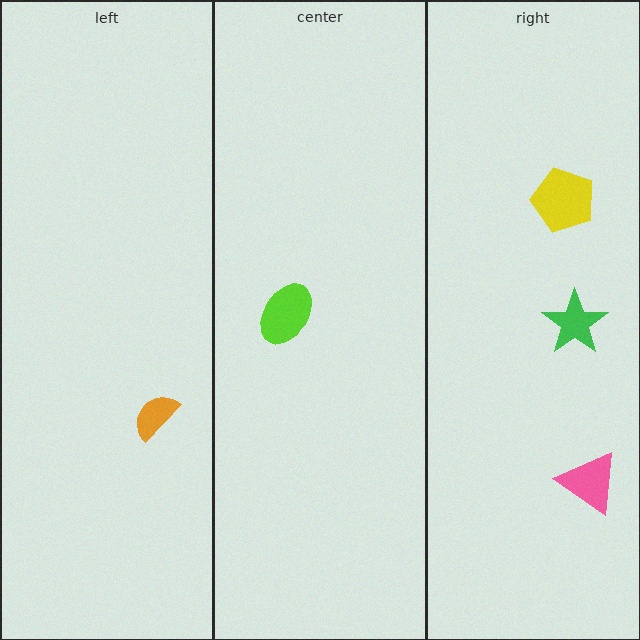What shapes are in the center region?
The lime ellipse.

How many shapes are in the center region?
1.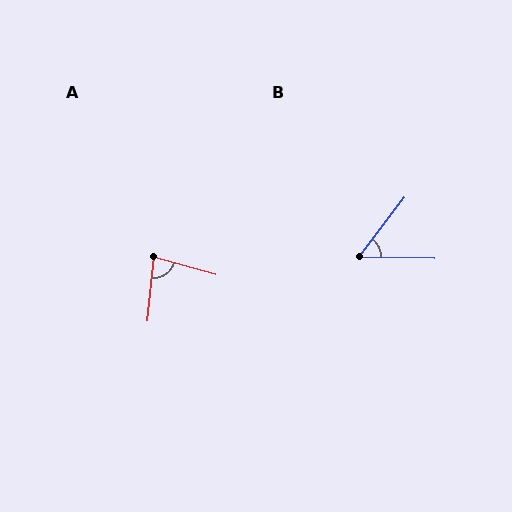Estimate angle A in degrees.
Approximately 80 degrees.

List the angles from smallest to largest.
B (54°), A (80°).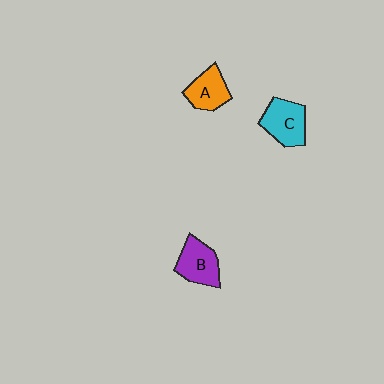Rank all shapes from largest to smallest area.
From largest to smallest: C (cyan), B (purple), A (orange).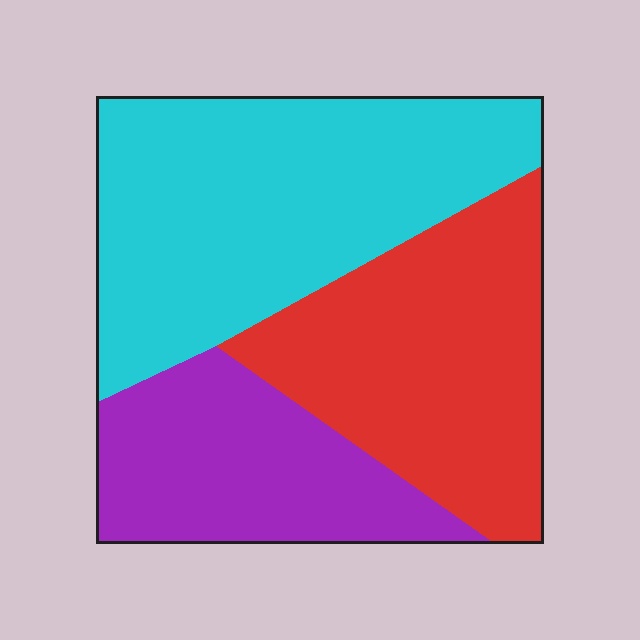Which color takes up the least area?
Purple, at roughly 25%.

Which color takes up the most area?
Cyan, at roughly 45%.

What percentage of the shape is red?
Red covers roughly 35% of the shape.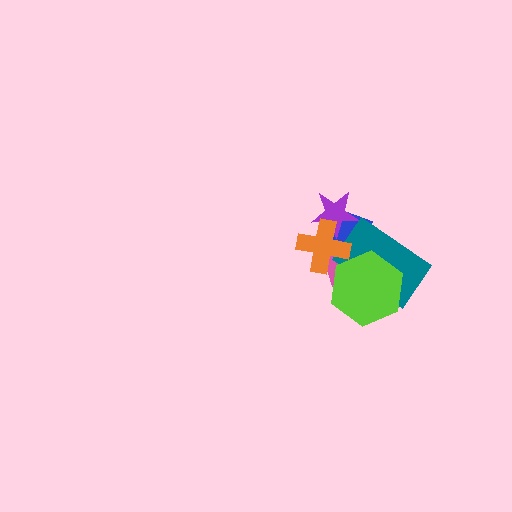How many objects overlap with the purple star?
3 objects overlap with the purple star.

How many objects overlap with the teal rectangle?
4 objects overlap with the teal rectangle.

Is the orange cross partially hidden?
No, no other shape covers it.